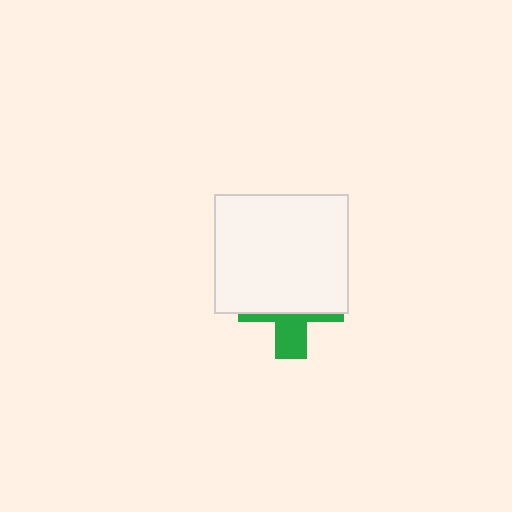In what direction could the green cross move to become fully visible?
The green cross could move down. That would shift it out from behind the white rectangle entirely.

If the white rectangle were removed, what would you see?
You would see the complete green cross.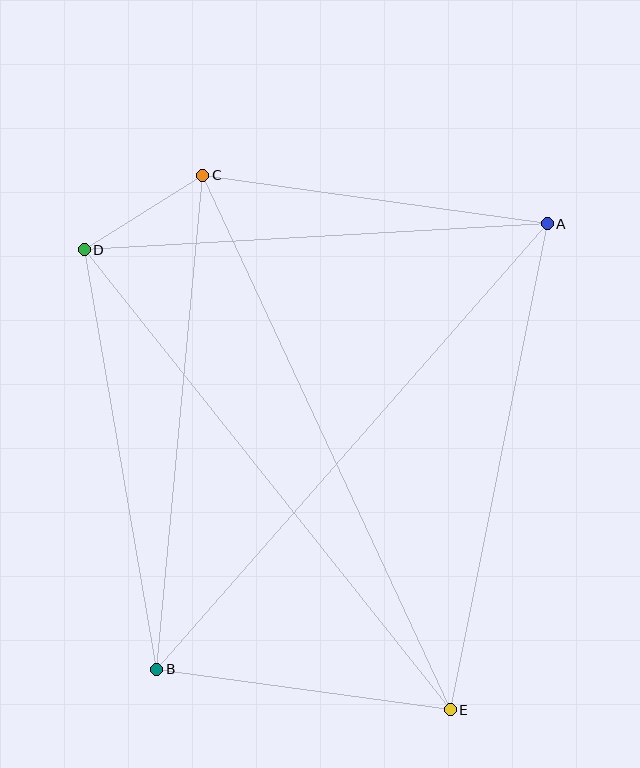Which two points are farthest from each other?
Points A and B are farthest from each other.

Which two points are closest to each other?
Points C and D are closest to each other.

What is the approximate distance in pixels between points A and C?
The distance between A and C is approximately 348 pixels.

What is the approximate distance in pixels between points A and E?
The distance between A and E is approximately 495 pixels.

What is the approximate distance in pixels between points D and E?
The distance between D and E is approximately 588 pixels.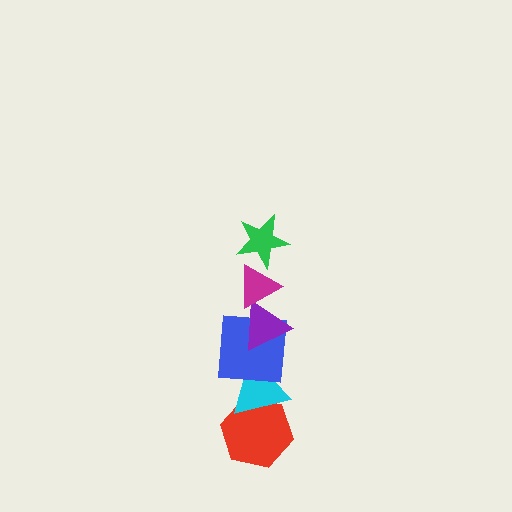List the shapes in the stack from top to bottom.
From top to bottom: the green star, the magenta triangle, the purple triangle, the blue square, the cyan triangle, the red hexagon.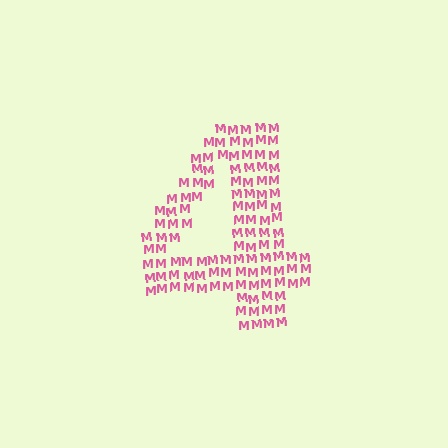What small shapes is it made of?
It is made of small letter M's.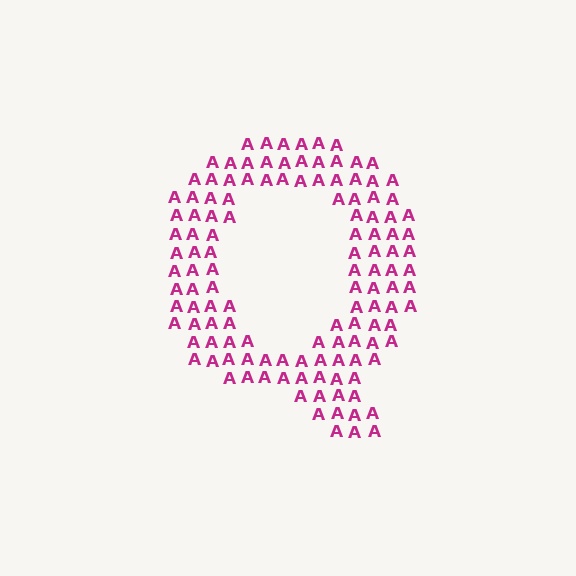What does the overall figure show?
The overall figure shows the letter Q.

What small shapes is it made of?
It is made of small letter A's.